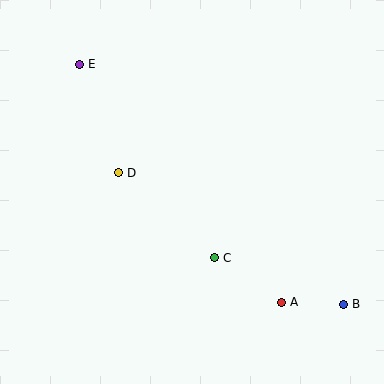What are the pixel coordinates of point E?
Point E is at (80, 64).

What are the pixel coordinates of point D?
Point D is at (119, 173).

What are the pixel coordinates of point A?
Point A is at (282, 302).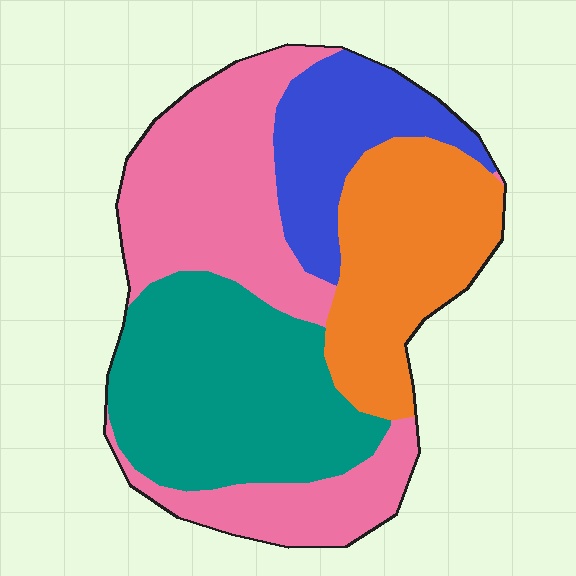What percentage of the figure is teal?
Teal covers around 30% of the figure.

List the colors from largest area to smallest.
From largest to smallest: pink, teal, orange, blue.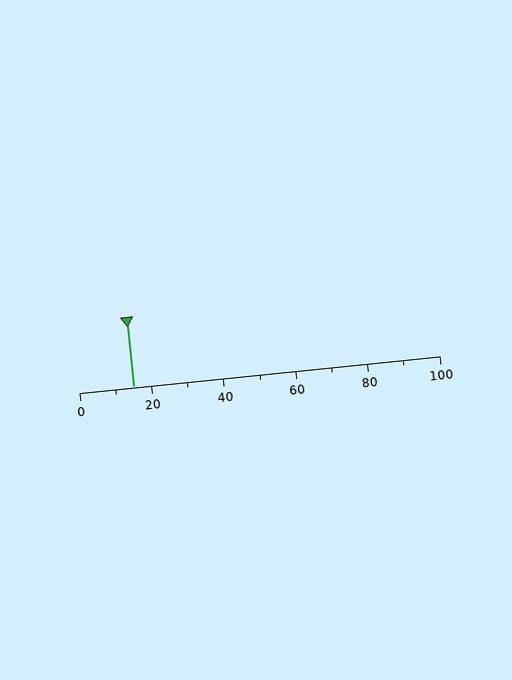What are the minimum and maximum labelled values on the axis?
The axis runs from 0 to 100.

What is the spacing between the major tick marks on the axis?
The major ticks are spaced 20 apart.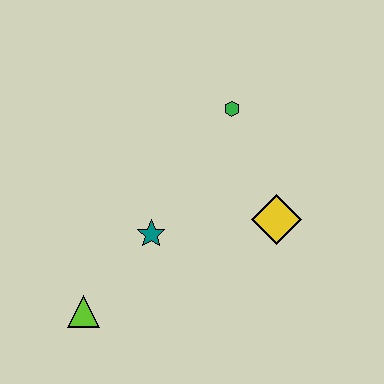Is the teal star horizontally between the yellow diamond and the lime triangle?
Yes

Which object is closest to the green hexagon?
The yellow diamond is closest to the green hexagon.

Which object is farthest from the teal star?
The green hexagon is farthest from the teal star.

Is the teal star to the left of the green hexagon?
Yes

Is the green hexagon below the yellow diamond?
No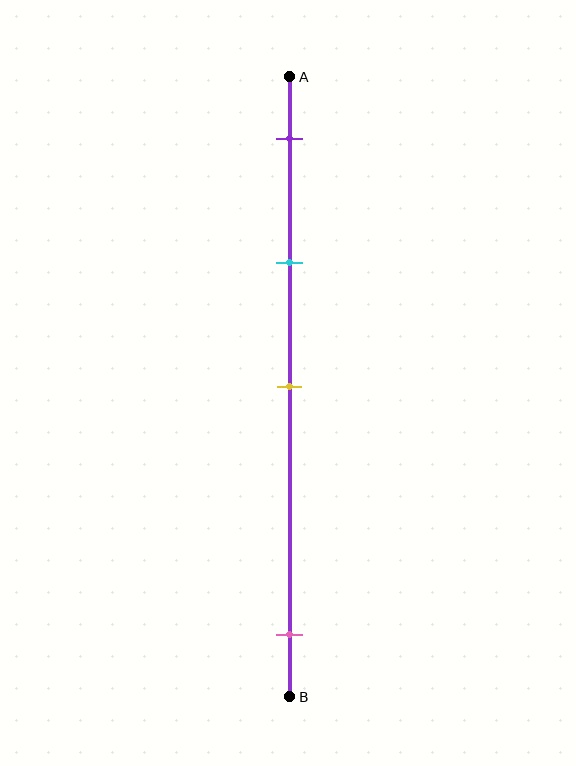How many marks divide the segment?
There are 4 marks dividing the segment.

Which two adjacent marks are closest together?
The purple and cyan marks are the closest adjacent pair.